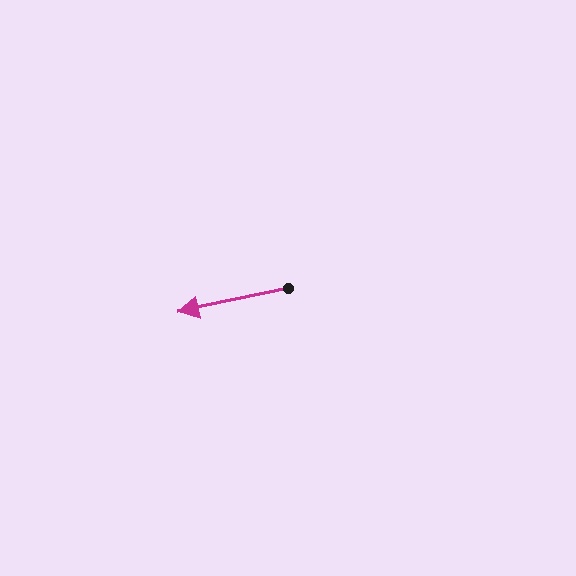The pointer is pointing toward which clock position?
Roughly 9 o'clock.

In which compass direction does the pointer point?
West.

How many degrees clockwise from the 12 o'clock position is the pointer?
Approximately 258 degrees.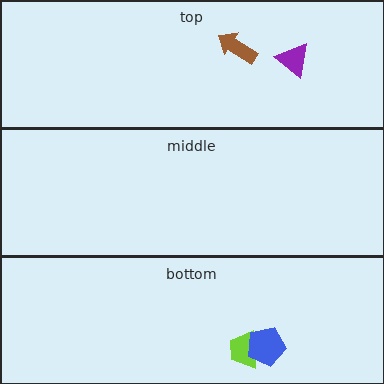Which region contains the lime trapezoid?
The bottom region.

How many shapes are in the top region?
2.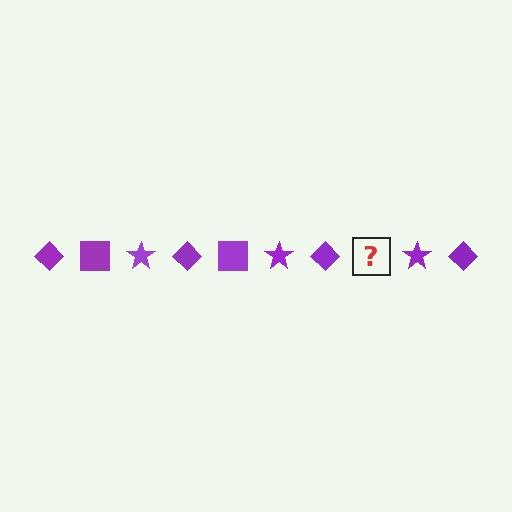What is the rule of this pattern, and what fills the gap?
The rule is that the pattern cycles through diamond, square, star shapes in purple. The gap should be filled with a purple square.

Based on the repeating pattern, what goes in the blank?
The blank should be a purple square.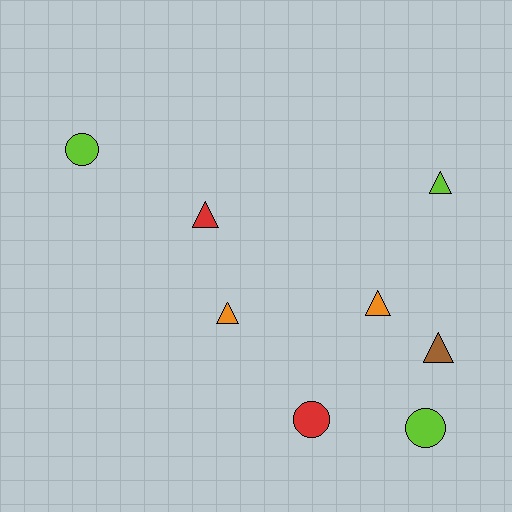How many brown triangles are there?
There is 1 brown triangle.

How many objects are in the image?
There are 8 objects.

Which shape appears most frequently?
Triangle, with 5 objects.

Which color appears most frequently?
Lime, with 3 objects.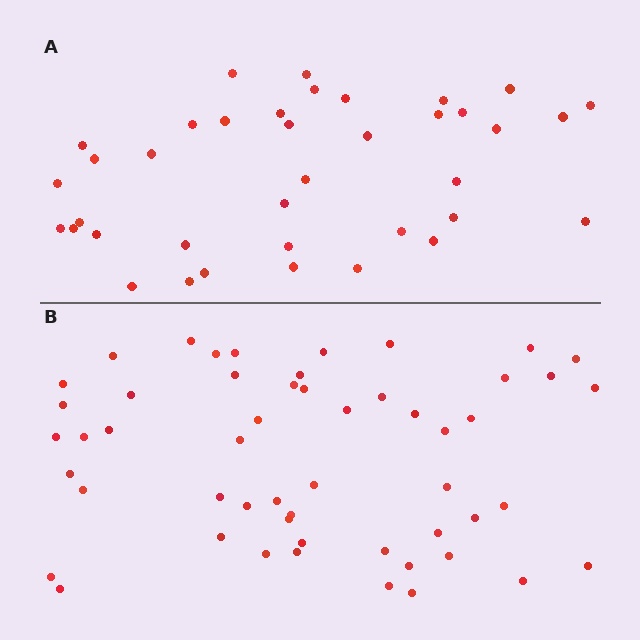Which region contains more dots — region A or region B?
Region B (the bottom region) has more dots.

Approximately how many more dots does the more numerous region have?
Region B has approximately 15 more dots than region A.